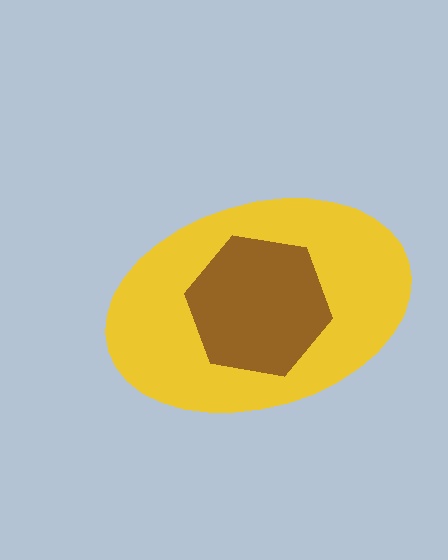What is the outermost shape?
The yellow ellipse.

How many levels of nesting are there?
2.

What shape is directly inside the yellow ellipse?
The brown hexagon.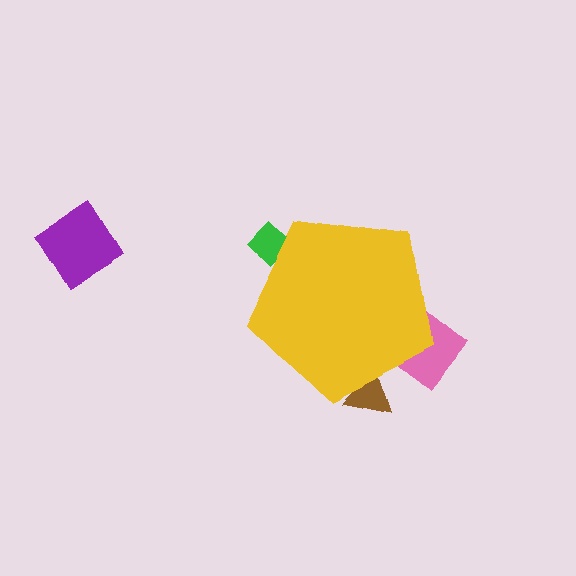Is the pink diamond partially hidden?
Yes, the pink diamond is partially hidden behind the yellow pentagon.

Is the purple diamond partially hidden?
No, the purple diamond is fully visible.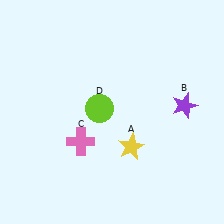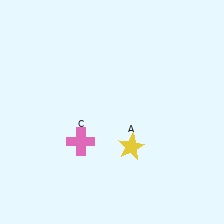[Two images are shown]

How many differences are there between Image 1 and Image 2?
There are 2 differences between the two images.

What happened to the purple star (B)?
The purple star (B) was removed in Image 2. It was in the top-right area of Image 1.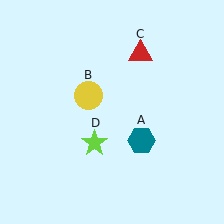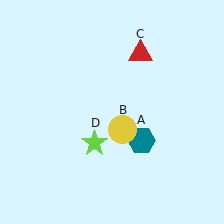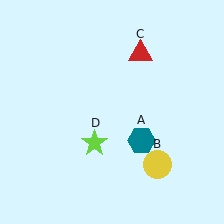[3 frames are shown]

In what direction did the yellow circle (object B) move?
The yellow circle (object B) moved down and to the right.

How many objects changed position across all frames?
1 object changed position: yellow circle (object B).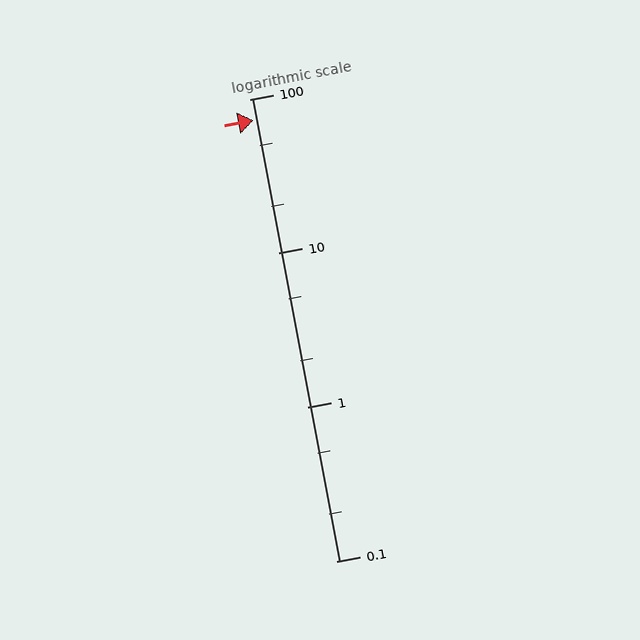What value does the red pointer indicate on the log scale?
The pointer indicates approximately 73.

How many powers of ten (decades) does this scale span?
The scale spans 3 decades, from 0.1 to 100.